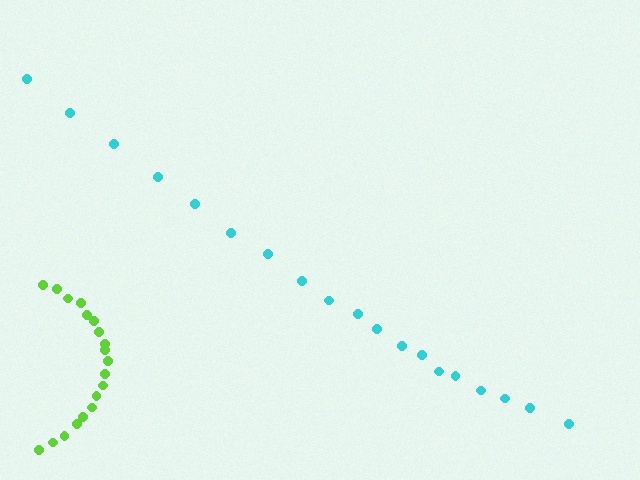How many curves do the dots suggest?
There are 2 distinct paths.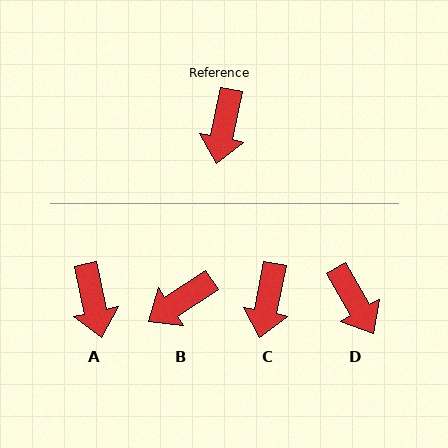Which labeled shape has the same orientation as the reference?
C.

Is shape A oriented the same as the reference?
No, it is off by about 24 degrees.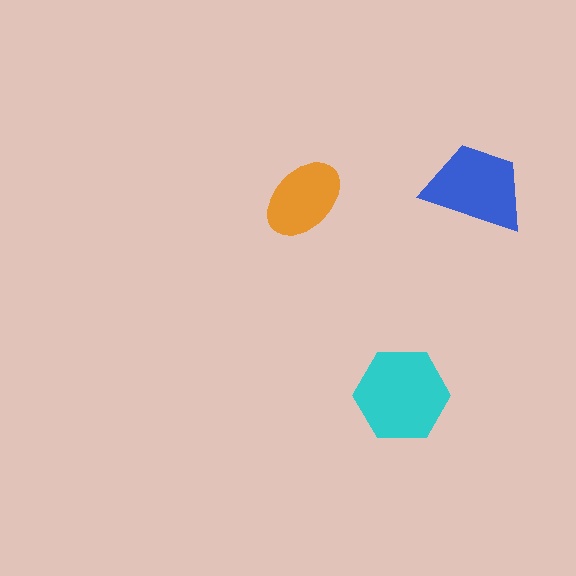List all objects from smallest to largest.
The orange ellipse, the blue trapezoid, the cyan hexagon.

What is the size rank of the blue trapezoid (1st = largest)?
2nd.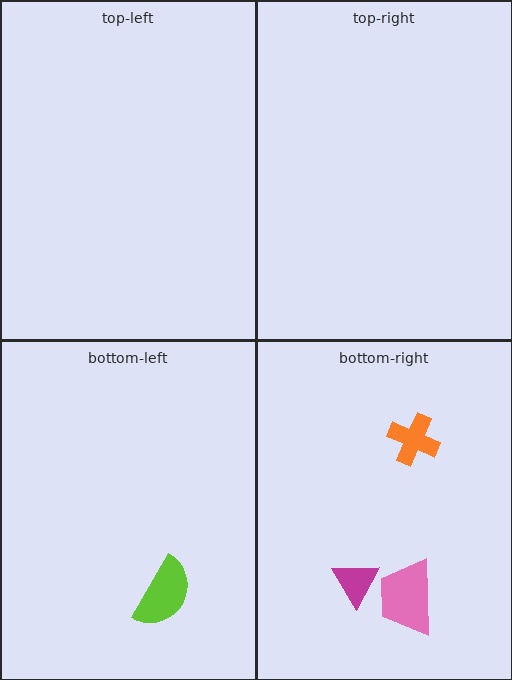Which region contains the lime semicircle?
The bottom-left region.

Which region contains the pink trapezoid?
The bottom-right region.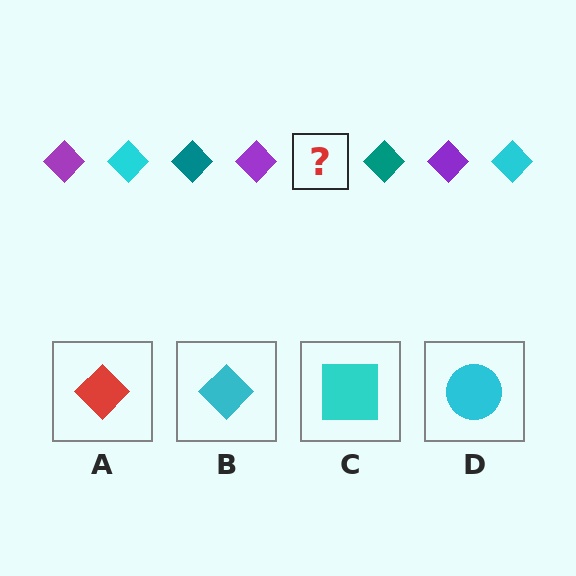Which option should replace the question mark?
Option B.